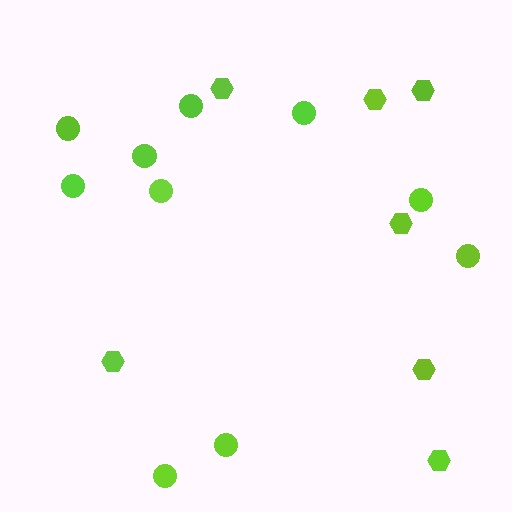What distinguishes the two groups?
There are 2 groups: one group of hexagons (7) and one group of circles (10).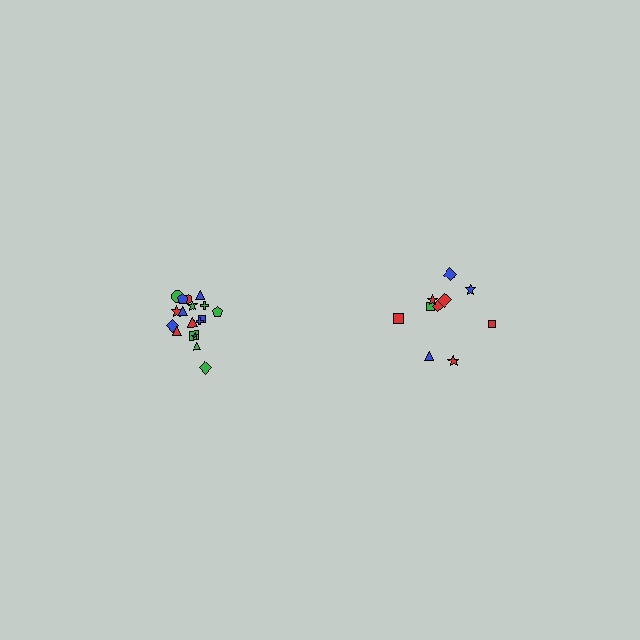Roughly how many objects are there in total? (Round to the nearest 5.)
Roughly 30 objects in total.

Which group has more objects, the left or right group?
The left group.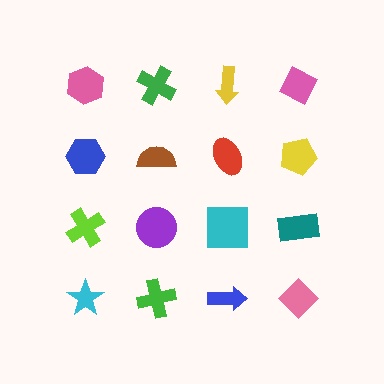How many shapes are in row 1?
4 shapes.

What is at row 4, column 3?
A blue arrow.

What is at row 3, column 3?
A cyan square.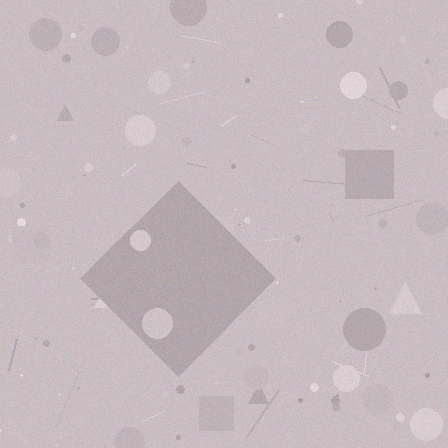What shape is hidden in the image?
A diamond is hidden in the image.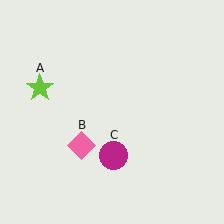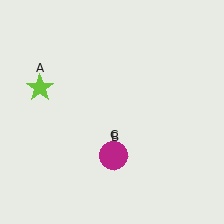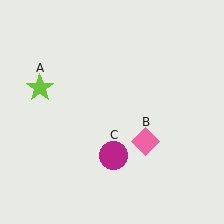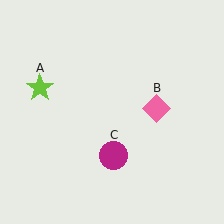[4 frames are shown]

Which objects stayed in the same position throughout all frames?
Lime star (object A) and magenta circle (object C) remained stationary.